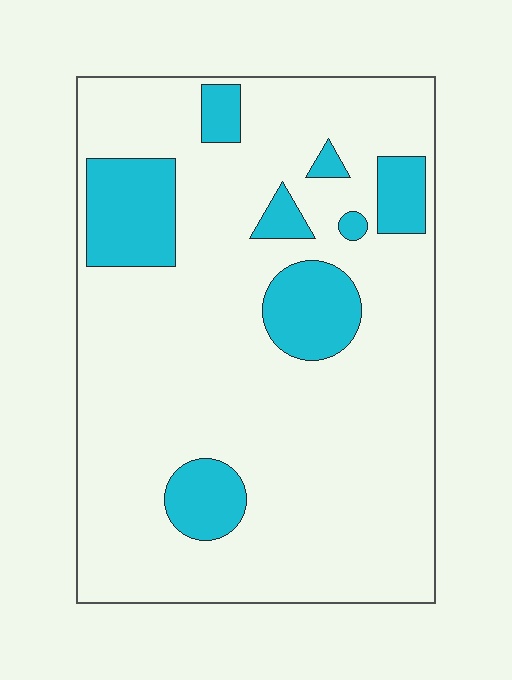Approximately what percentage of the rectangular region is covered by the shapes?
Approximately 15%.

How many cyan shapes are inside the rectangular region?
8.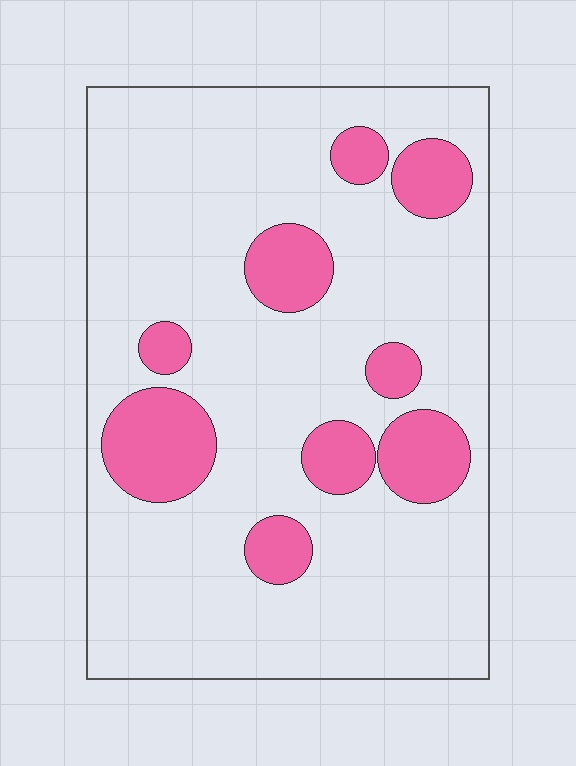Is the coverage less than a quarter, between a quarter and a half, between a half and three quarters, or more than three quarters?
Less than a quarter.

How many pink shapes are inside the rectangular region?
9.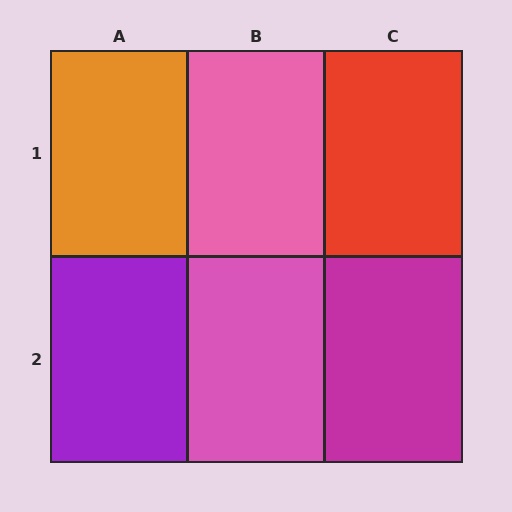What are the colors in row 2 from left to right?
Purple, pink, magenta.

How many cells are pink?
2 cells are pink.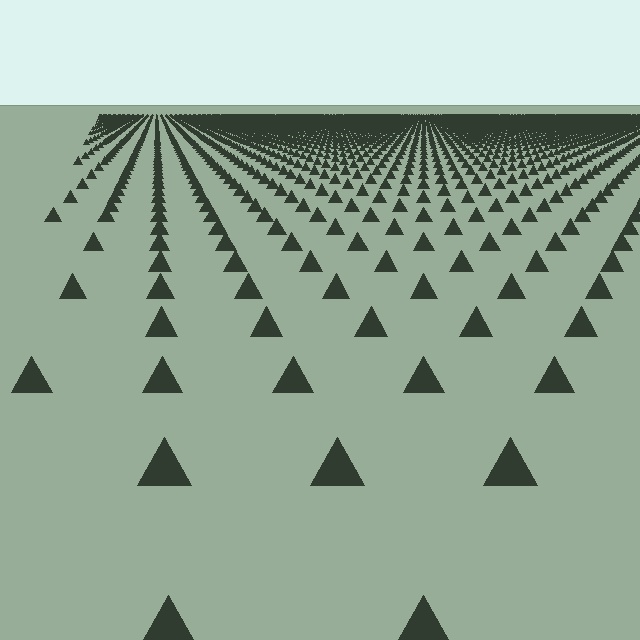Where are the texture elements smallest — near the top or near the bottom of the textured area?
Near the top.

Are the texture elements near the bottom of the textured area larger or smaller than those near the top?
Larger. Near the bottom, elements are closer to the viewer and appear at a bigger on-screen size.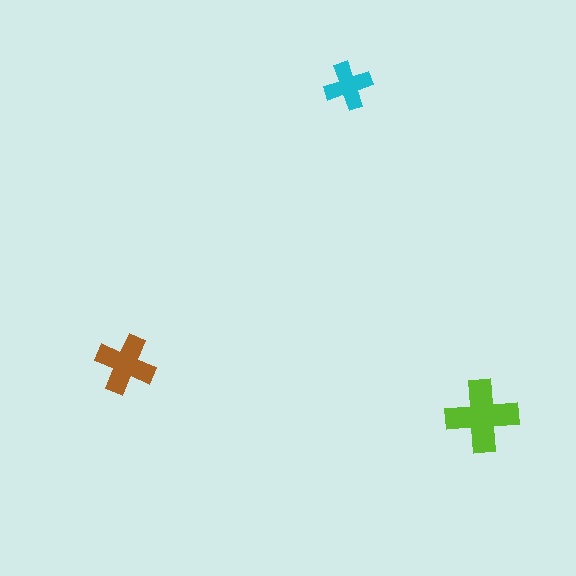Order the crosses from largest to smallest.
the lime one, the brown one, the cyan one.